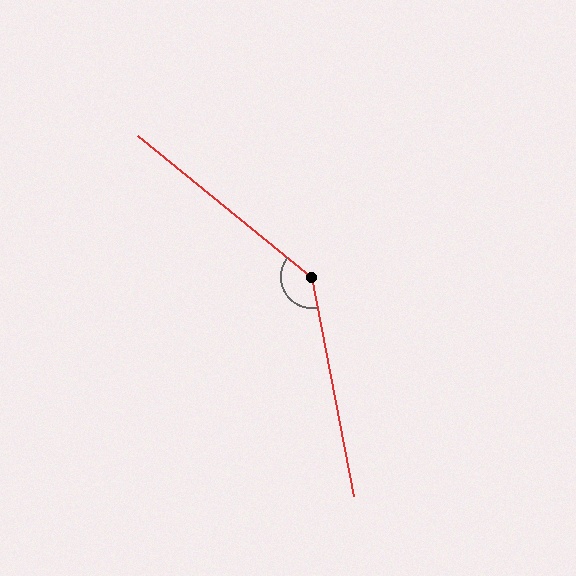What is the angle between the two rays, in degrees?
Approximately 140 degrees.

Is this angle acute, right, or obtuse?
It is obtuse.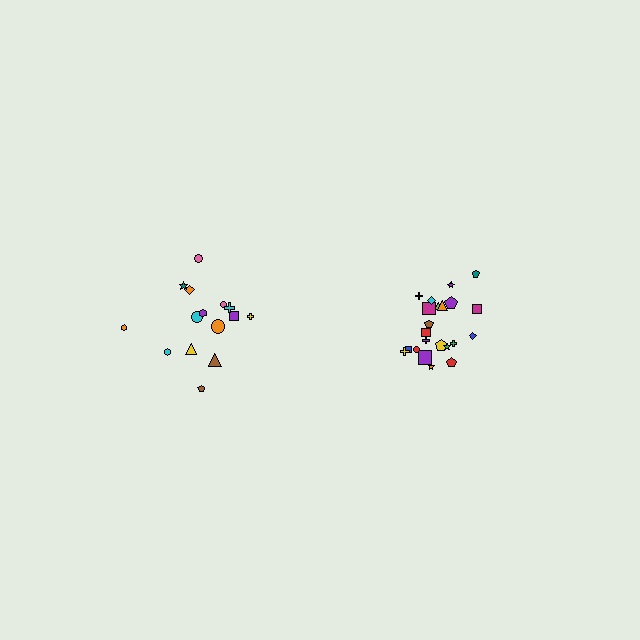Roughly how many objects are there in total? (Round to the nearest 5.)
Roughly 35 objects in total.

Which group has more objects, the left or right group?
The right group.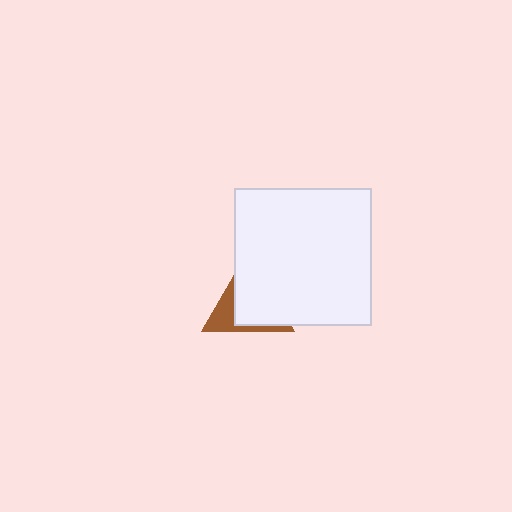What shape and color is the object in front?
The object in front is a white square.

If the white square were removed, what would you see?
You would see the complete brown triangle.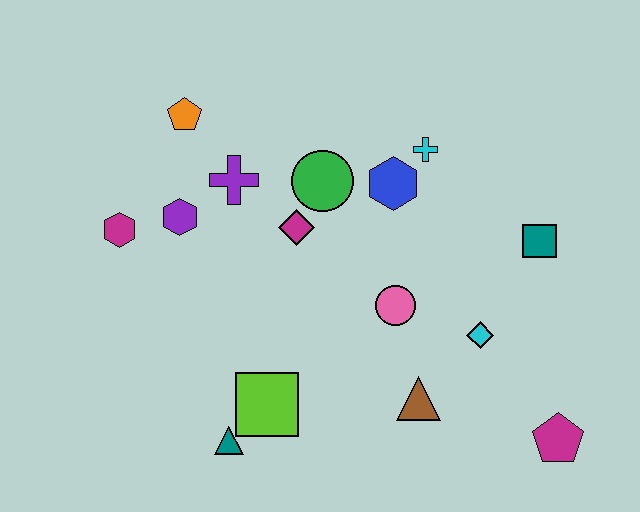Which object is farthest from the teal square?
The magenta hexagon is farthest from the teal square.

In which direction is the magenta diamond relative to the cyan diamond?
The magenta diamond is to the left of the cyan diamond.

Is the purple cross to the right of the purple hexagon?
Yes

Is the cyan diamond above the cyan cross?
No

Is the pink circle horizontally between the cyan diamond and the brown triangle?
No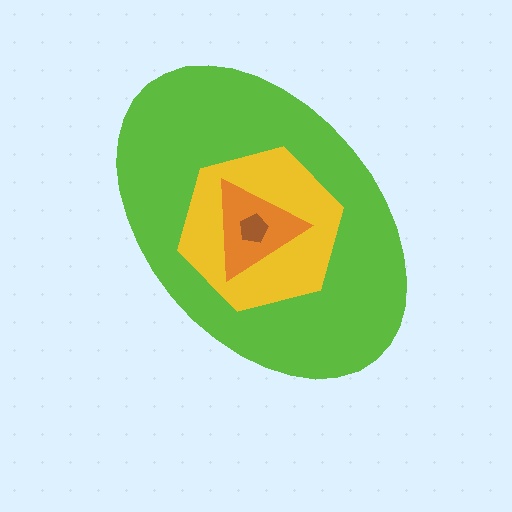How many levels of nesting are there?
4.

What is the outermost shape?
The lime ellipse.